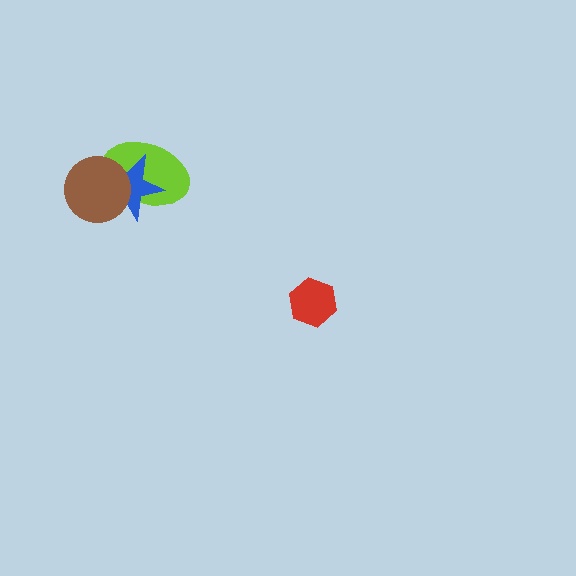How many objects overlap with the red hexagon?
0 objects overlap with the red hexagon.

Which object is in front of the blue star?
The brown circle is in front of the blue star.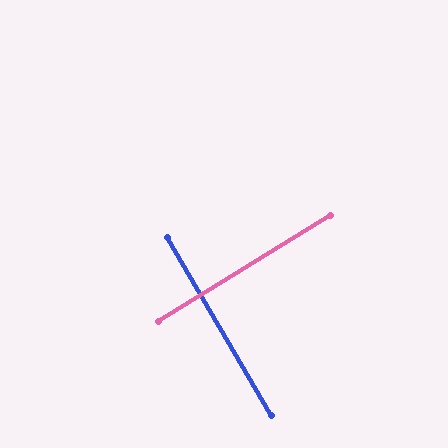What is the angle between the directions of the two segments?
Approximately 89 degrees.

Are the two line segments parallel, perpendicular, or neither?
Perpendicular — they meet at approximately 89°.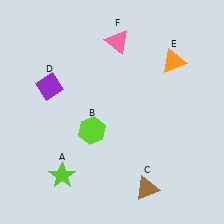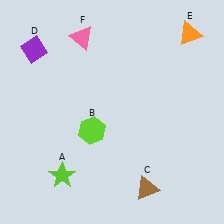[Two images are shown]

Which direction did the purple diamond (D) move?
The purple diamond (D) moved up.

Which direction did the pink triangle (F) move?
The pink triangle (F) moved left.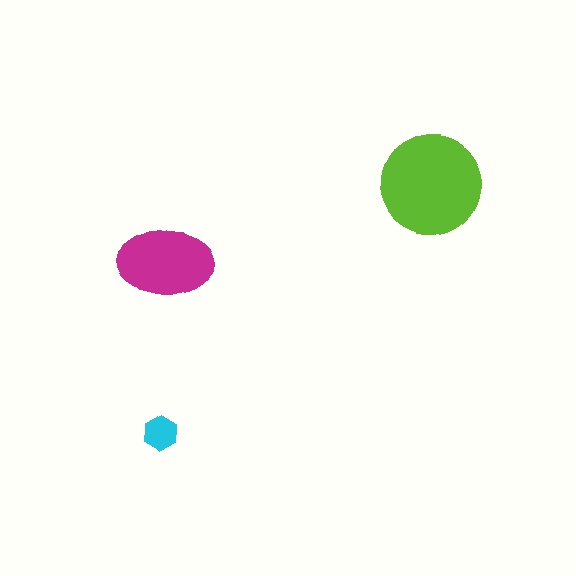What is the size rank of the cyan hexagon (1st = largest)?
3rd.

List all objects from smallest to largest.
The cyan hexagon, the magenta ellipse, the lime circle.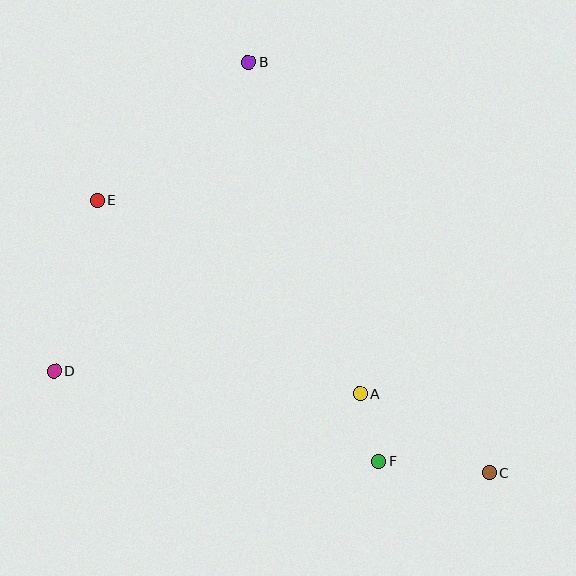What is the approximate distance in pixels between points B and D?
The distance between B and D is approximately 365 pixels.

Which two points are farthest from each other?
Points C and E are farthest from each other.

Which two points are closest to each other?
Points A and F are closest to each other.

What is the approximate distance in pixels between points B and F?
The distance between B and F is approximately 420 pixels.